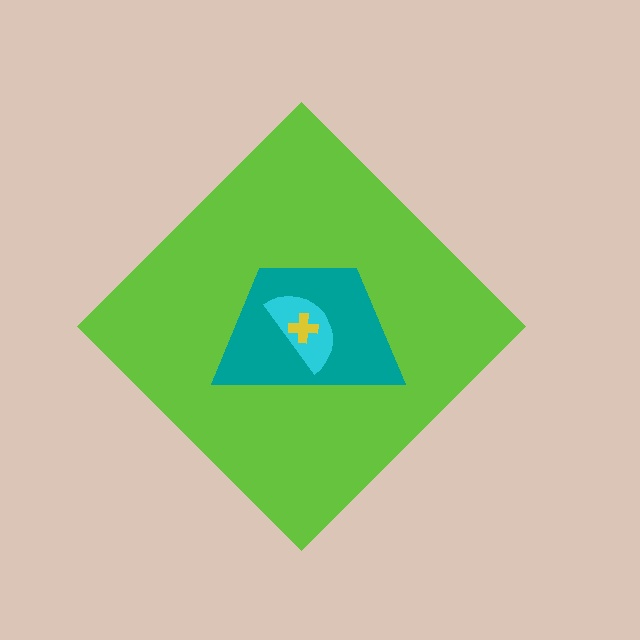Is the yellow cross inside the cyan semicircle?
Yes.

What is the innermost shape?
The yellow cross.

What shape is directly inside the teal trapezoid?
The cyan semicircle.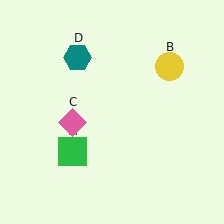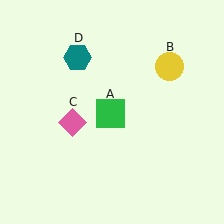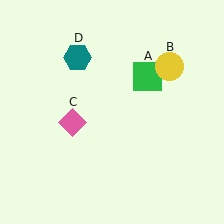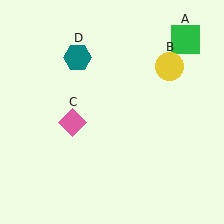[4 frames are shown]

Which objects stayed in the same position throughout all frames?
Yellow circle (object B) and pink diamond (object C) and teal hexagon (object D) remained stationary.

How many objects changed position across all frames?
1 object changed position: green square (object A).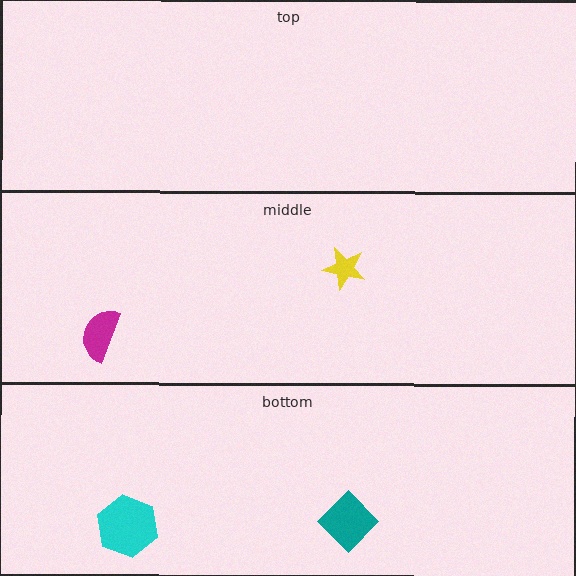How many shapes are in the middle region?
2.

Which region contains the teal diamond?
The bottom region.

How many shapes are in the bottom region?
2.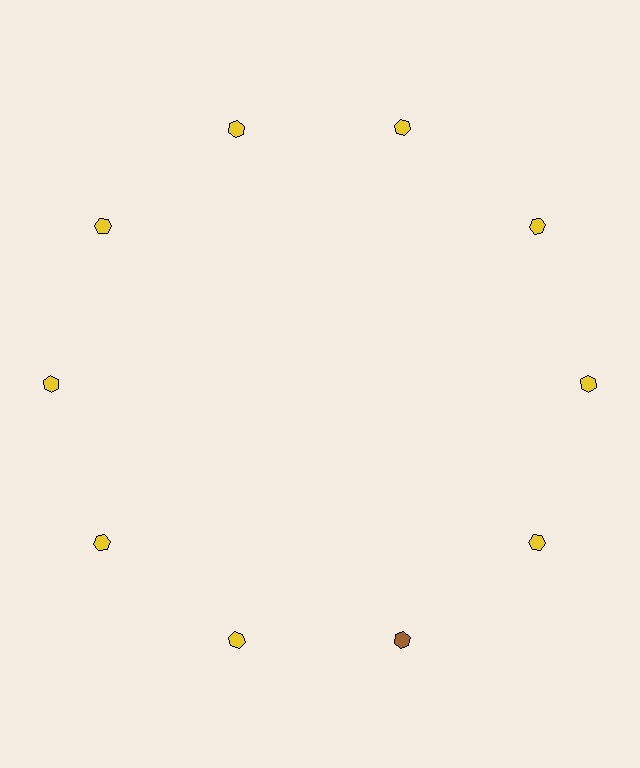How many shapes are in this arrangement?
There are 10 shapes arranged in a ring pattern.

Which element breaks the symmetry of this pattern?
The brown hexagon at roughly the 5 o'clock position breaks the symmetry. All other shapes are yellow hexagons.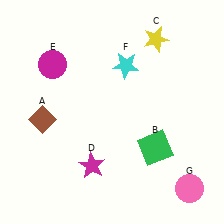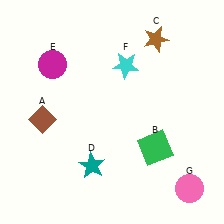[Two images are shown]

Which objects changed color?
C changed from yellow to brown. D changed from magenta to teal.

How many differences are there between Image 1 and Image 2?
There are 2 differences between the two images.